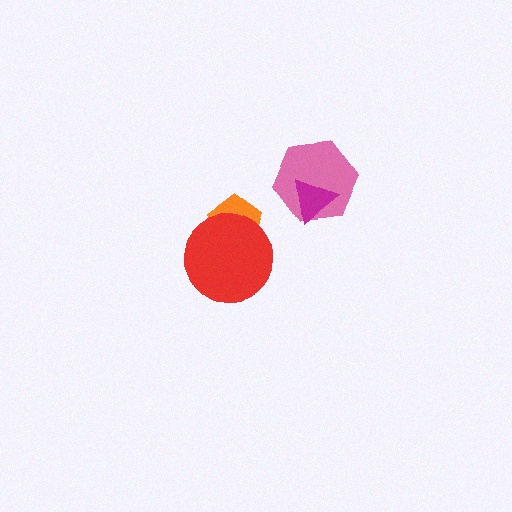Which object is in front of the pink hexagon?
The magenta triangle is in front of the pink hexagon.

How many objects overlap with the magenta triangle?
1 object overlaps with the magenta triangle.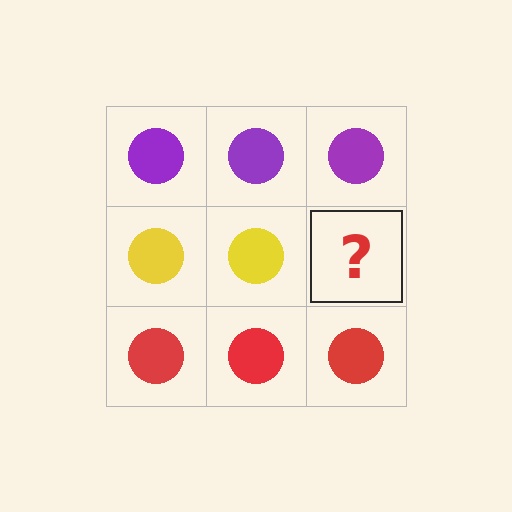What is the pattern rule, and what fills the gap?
The rule is that each row has a consistent color. The gap should be filled with a yellow circle.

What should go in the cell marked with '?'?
The missing cell should contain a yellow circle.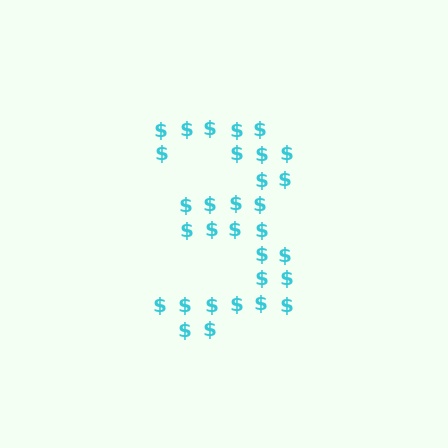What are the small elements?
The small elements are dollar signs.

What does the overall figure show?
The overall figure shows the digit 3.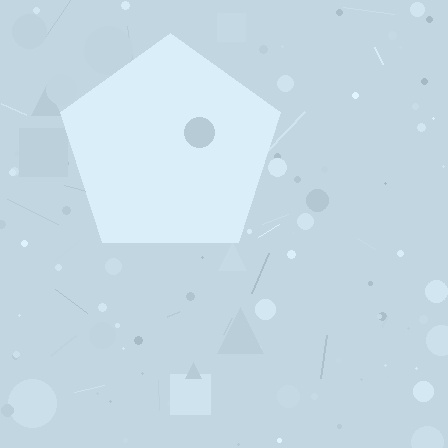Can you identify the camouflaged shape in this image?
The camouflaged shape is a pentagon.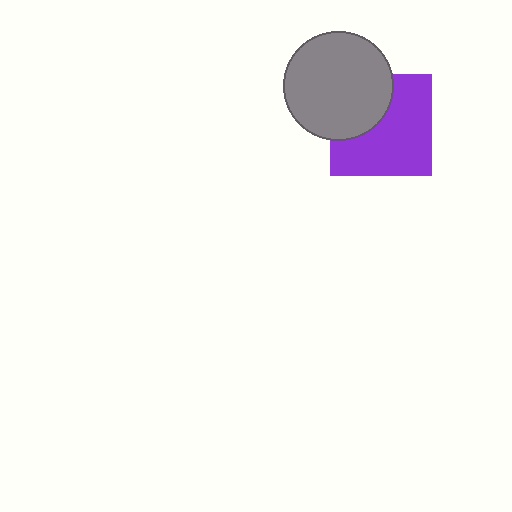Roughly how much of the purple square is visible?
About half of it is visible (roughly 65%).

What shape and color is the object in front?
The object in front is a gray circle.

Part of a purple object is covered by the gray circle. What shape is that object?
It is a square.